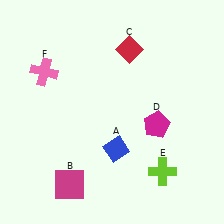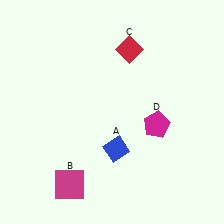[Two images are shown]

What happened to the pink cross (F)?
The pink cross (F) was removed in Image 2. It was in the top-left area of Image 1.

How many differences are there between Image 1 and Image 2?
There are 2 differences between the two images.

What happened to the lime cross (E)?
The lime cross (E) was removed in Image 2. It was in the bottom-right area of Image 1.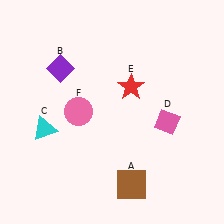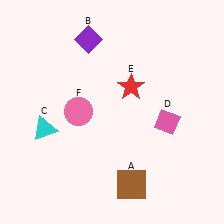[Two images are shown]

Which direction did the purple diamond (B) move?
The purple diamond (B) moved up.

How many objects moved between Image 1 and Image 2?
1 object moved between the two images.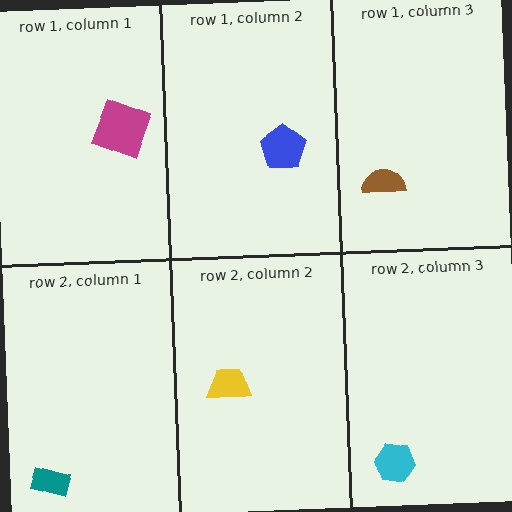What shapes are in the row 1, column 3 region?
The brown semicircle.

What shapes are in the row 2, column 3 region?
The cyan hexagon.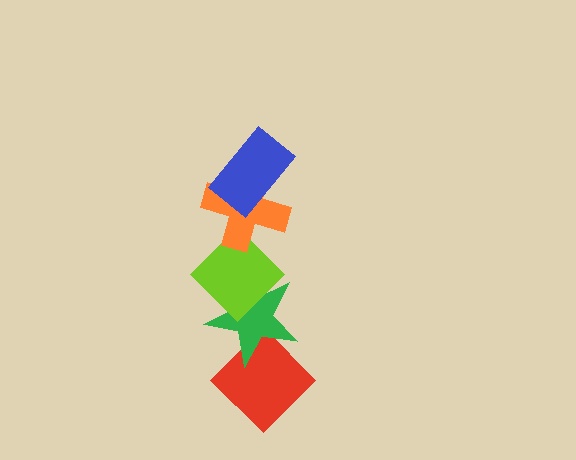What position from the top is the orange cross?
The orange cross is 2nd from the top.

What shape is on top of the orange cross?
The blue rectangle is on top of the orange cross.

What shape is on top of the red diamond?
The green star is on top of the red diamond.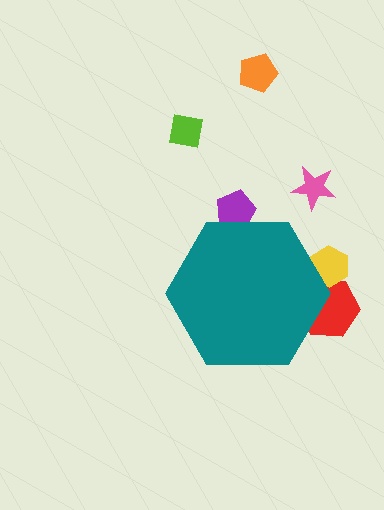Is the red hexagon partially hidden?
Yes, the red hexagon is partially hidden behind the teal hexagon.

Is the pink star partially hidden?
No, the pink star is fully visible.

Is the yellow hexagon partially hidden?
Yes, the yellow hexagon is partially hidden behind the teal hexagon.